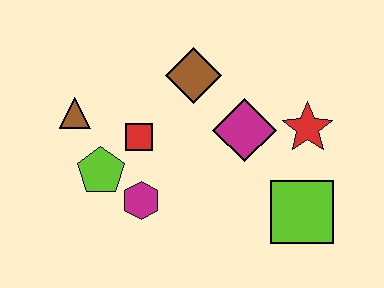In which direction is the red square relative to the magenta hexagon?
The red square is above the magenta hexagon.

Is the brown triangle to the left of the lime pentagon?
Yes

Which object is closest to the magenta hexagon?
The lime pentagon is closest to the magenta hexagon.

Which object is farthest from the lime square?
The brown triangle is farthest from the lime square.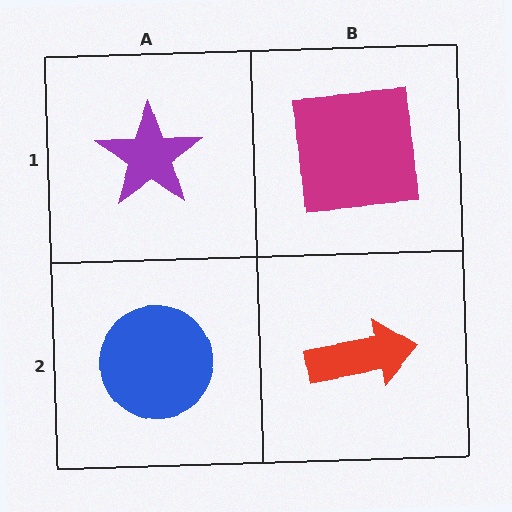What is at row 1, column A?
A purple star.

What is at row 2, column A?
A blue circle.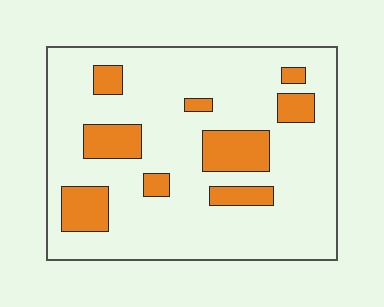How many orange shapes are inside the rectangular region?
9.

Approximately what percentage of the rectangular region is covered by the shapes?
Approximately 20%.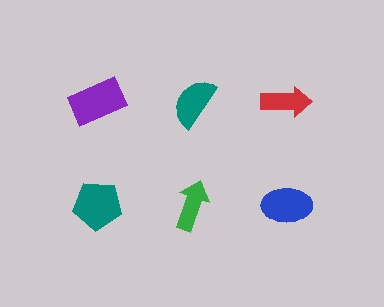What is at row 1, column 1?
A purple rectangle.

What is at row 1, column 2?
A teal semicircle.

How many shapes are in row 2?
3 shapes.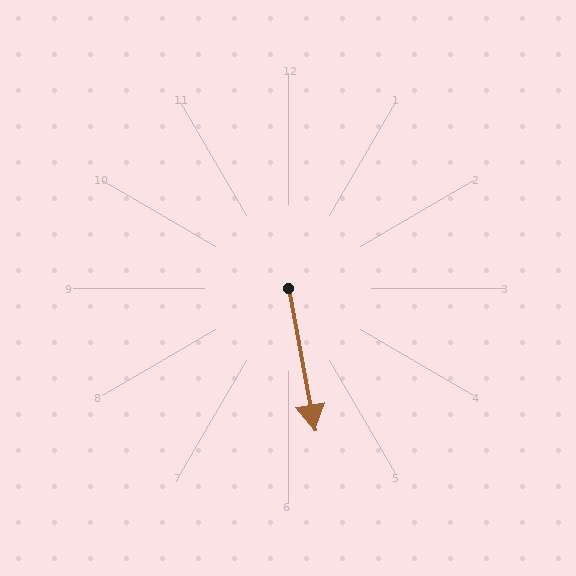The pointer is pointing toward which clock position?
Roughly 6 o'clock.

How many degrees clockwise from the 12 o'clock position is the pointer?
Approximately 169 degrees.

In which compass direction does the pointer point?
South.